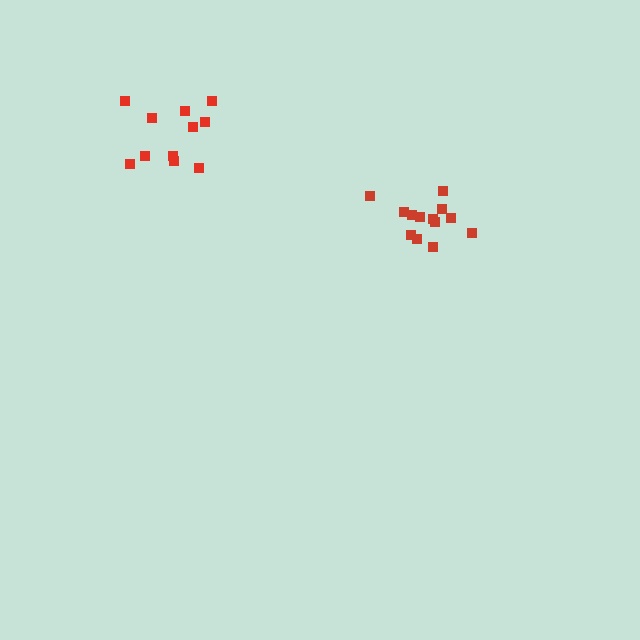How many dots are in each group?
Group 1: 11 dots, Group 2: 13 dots (24 total).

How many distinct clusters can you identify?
There are 2 distinct clusters.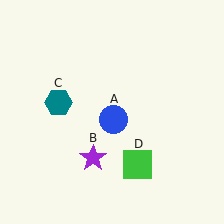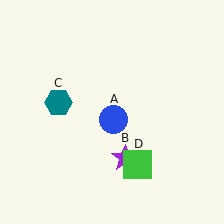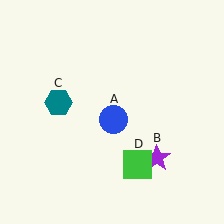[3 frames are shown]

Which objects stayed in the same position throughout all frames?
Blue circle (object A) and teal hexagon (object C) and green square (object D) remained stationary.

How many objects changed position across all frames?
1 object changed position: purple star (object B).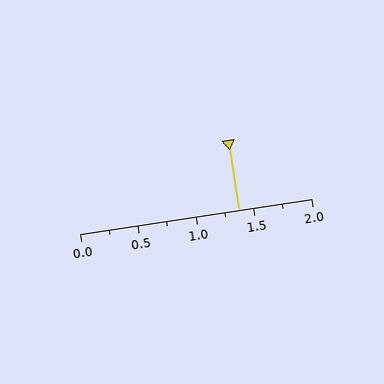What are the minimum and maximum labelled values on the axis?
The axis runs from 0.0 to 2.0.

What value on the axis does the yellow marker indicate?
The marker indicates approximately 1.38.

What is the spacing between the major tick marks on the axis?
The major ticks are spaced 0.5 apart.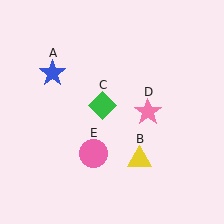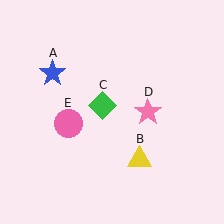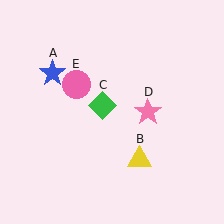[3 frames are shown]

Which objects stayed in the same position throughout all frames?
Blue star (object A) and yellow triangle (object B) and green diamond (object C) and pink star (object D) remained stationary.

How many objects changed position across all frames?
1 object changed position: pink circle (object E).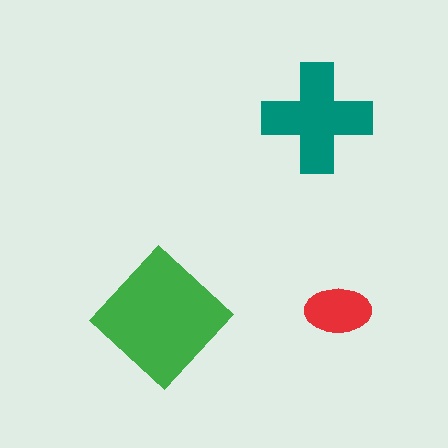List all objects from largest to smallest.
The green diamond, the teal cross, the red ellipse.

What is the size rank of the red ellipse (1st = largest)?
3rd.